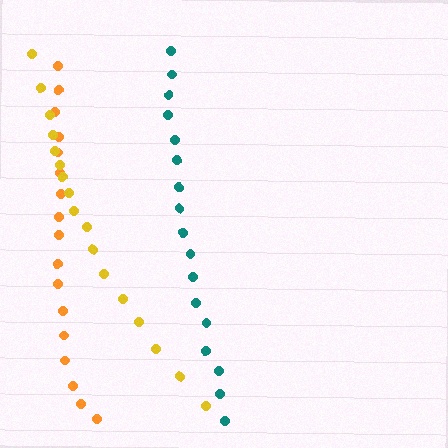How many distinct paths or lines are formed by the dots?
There are 3 distinct paths.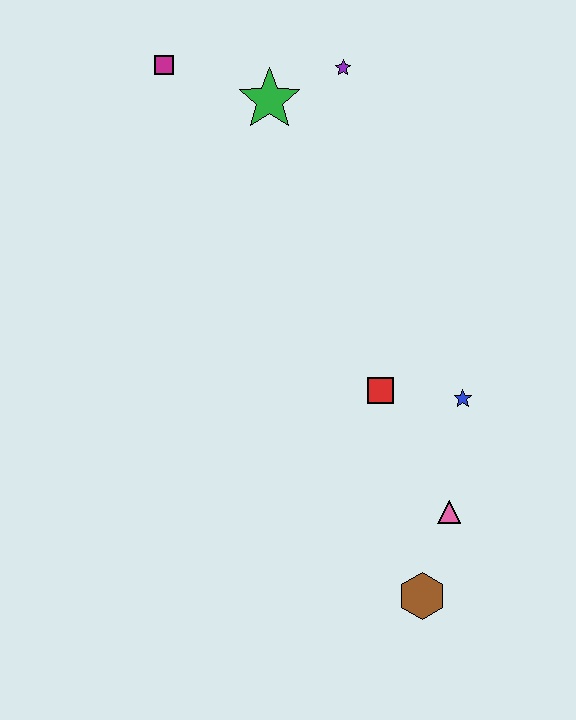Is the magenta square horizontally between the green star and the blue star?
No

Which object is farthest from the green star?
The brown hexagon is farthest from the green star.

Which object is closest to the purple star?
The green star is closest to the purple star.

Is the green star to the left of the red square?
Yes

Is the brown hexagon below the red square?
Yes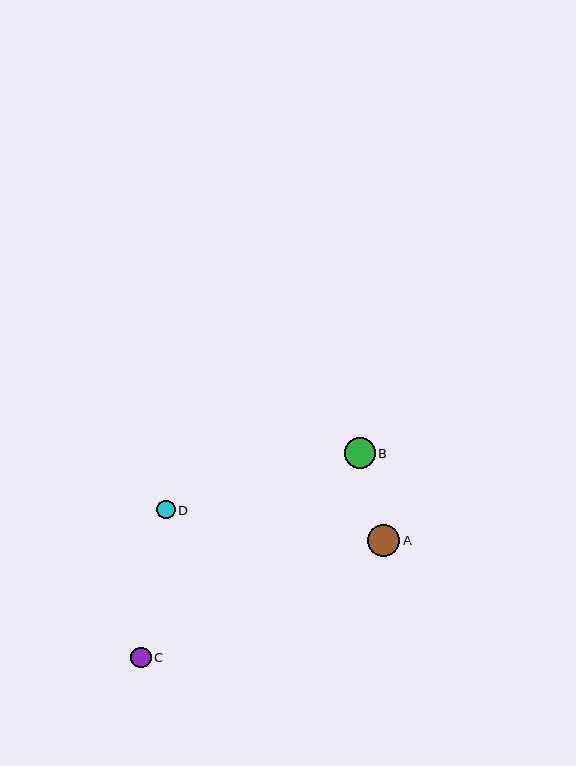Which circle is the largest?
Circle A is the largest with a size of approximately 32 pixels.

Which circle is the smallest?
Circle D is the smallest with a size of approximately 18 pixels.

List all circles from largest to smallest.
From largest to smallest: A, B, C, D.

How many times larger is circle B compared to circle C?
Circle B is approximately 1.5 times the size of circle C.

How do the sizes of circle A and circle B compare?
Circle A and circle B are approximately the same size.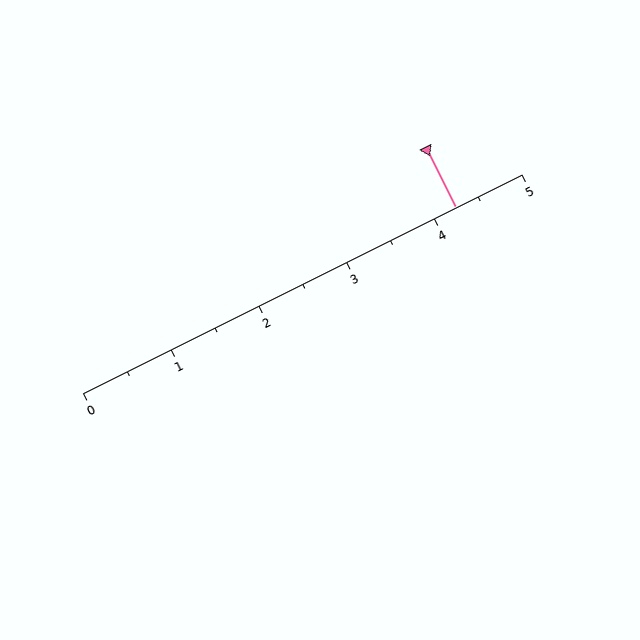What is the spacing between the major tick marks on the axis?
The major ticks are spaced 1 apart.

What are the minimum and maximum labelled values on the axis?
The axis runs from 0 to 5.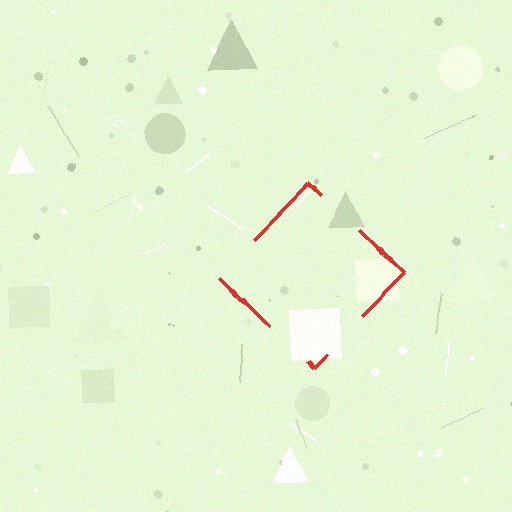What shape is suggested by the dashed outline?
The dashed outline suggests a diamond.